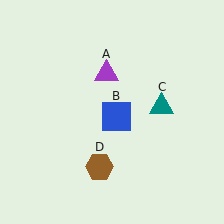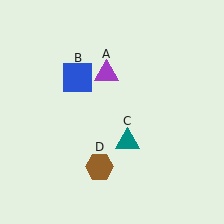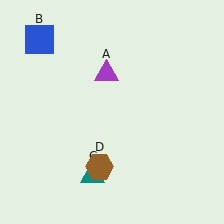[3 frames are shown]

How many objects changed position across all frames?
2 objects changed position: blue square (object B), teal triangle (object C).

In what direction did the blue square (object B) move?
The blue square (object B) moved up and to the left.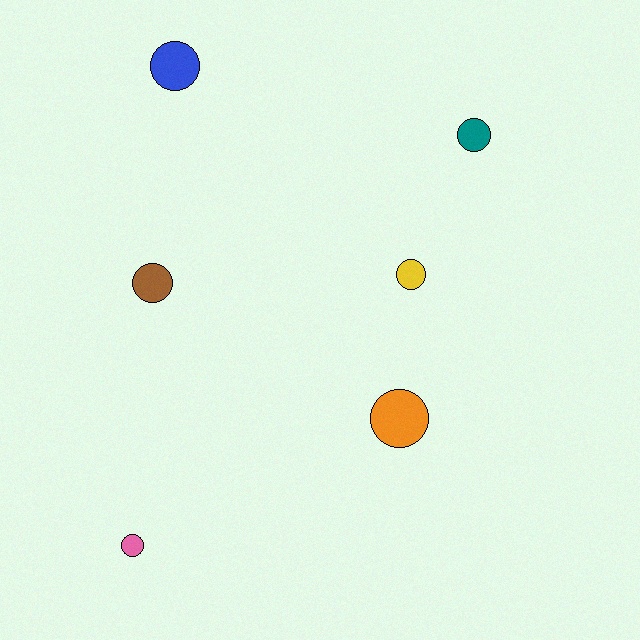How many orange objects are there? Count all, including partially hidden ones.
There is 1 orange object.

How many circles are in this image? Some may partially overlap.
There are 6 circles.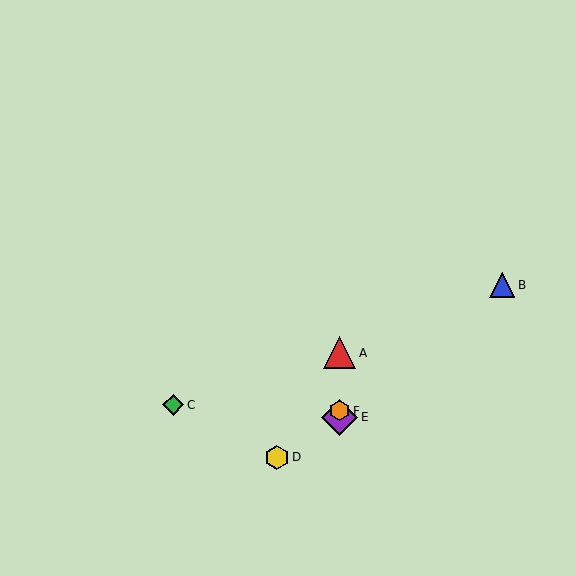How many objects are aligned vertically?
3 objects (A, E, F) are aligned vertically.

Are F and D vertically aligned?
No, F is at x≈340 and D is at x≈277.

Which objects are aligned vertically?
Objects A, E, F are aligned vertically.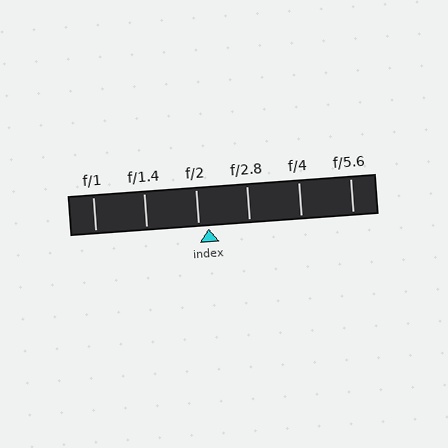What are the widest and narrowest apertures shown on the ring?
The widest aperture shown is f/1 and the narrowest is f/5.6.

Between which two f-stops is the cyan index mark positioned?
The index mark is between f/2 and f/2.8.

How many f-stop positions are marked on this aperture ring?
There are 6 f-stop positions marked.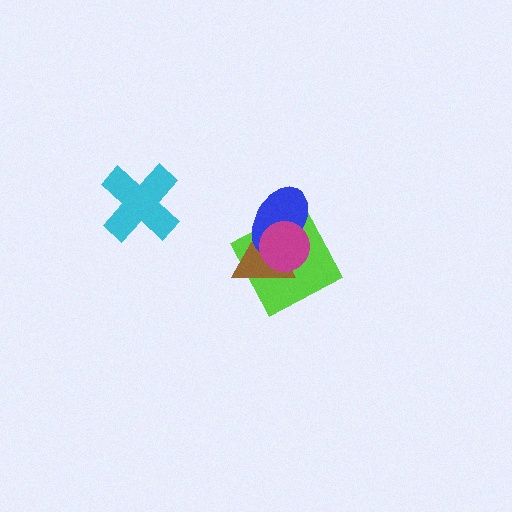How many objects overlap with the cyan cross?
0 objects overlap with the cyan cross.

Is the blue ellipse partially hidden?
Yes, it is partially covered by another shape.